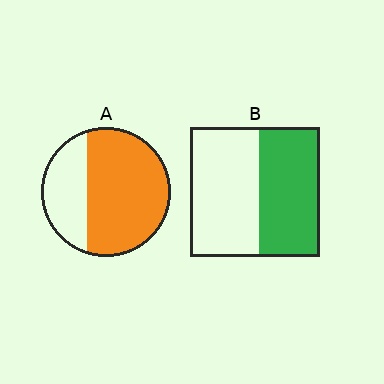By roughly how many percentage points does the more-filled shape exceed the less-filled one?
By roughly 20 percentage points (A over B).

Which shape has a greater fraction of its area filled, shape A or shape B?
Shape A.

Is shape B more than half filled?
Roughly half.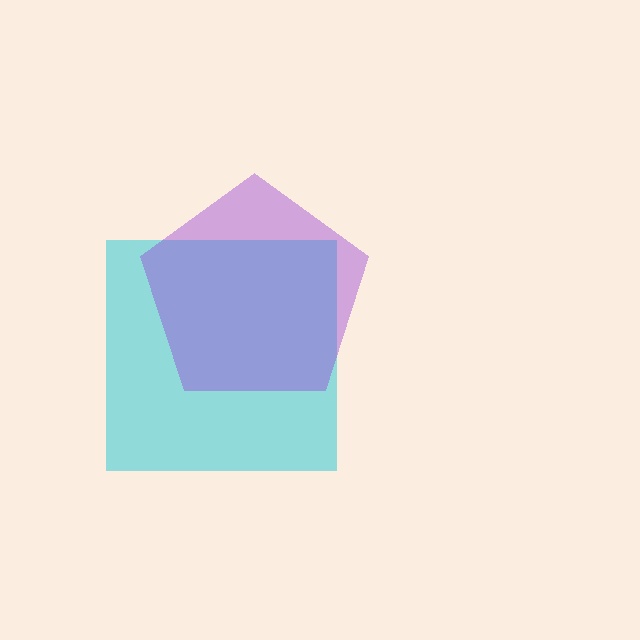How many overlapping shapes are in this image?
There are 2 overlapping shapes in the image.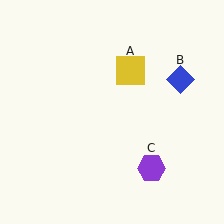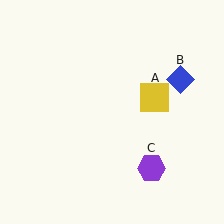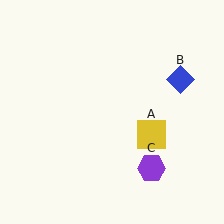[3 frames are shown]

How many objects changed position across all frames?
1 object changed position: yellow square (object A).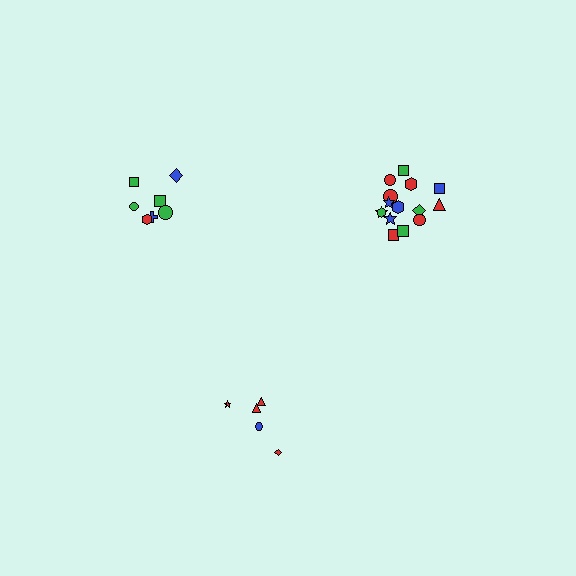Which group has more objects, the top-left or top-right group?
The top-right group.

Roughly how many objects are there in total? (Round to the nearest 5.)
Roughly 25 objects in total.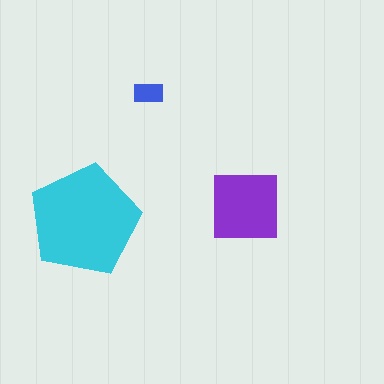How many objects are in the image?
There are 3 objects in the image.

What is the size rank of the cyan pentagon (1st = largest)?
1st.